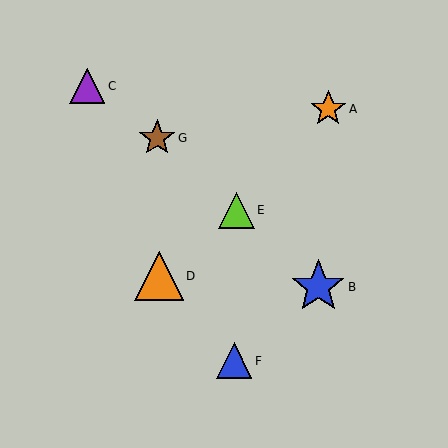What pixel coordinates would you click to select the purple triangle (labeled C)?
Click at (87, 86) to select the purple triangle C.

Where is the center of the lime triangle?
The center of the lime triangle is at (236, 210).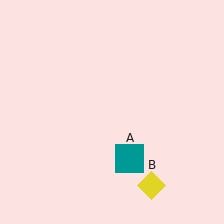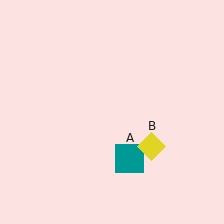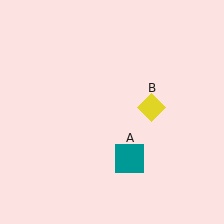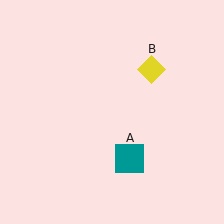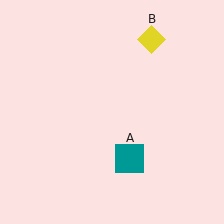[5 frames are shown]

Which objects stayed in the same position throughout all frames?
Teal square (object A) remained stationary.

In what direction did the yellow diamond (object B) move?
The yellow diamond (object B) moved up.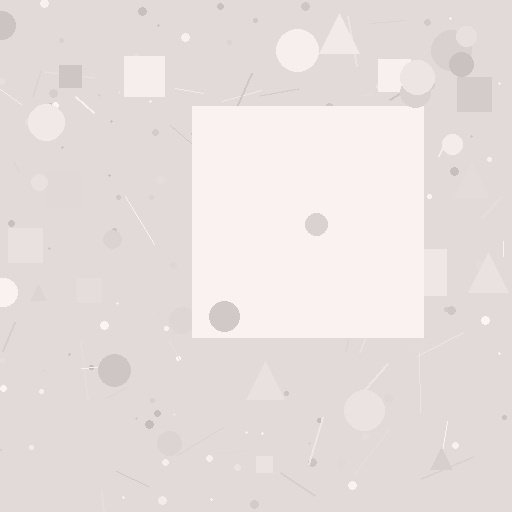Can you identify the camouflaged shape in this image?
The camouflaged shape is a square.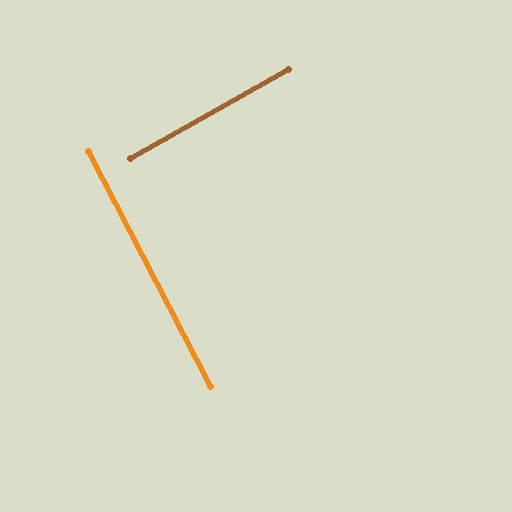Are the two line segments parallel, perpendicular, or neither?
Perpendicular — they meet at approximately 88°.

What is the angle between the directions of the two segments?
Approximately 88 degrees.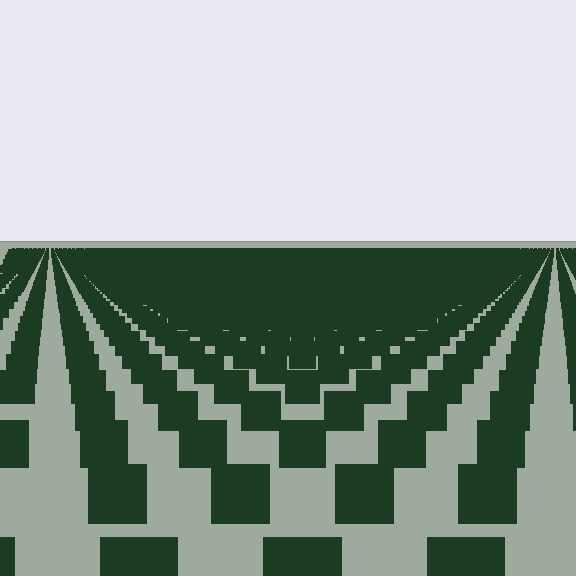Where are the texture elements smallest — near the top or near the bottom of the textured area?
Near the top.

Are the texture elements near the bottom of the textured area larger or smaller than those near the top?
Larger. Near the bottom, elements are closer to the viewer and appear at a bigger on-screen size.